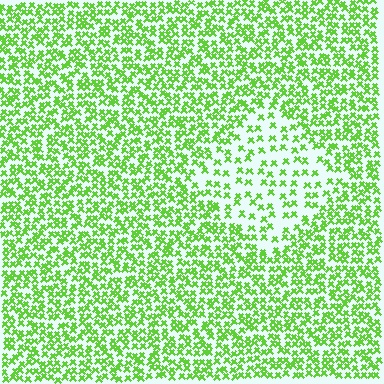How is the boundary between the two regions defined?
The boundary is defined by a change in element density (approximately 2.2x ratio). All elements are the same color, size, and shape.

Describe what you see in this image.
The image contains small lime elements arranged at two different densities. A diamond-shaped region is visible where the elements are less densely packed than the surrounding area.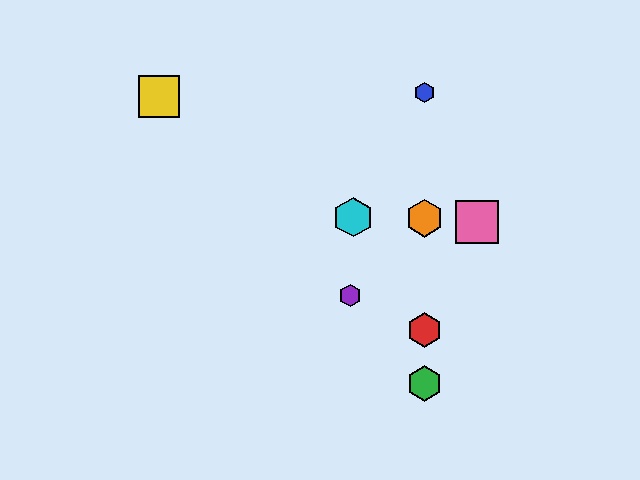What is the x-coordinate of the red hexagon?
The red hexagon is at x≈425.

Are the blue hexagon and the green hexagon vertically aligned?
Yes, both are at x≈425.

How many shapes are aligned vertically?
4 shapes (the red hexagon, the blue hexagon, the green hexagon, the orange hexagon) are aligned vertically.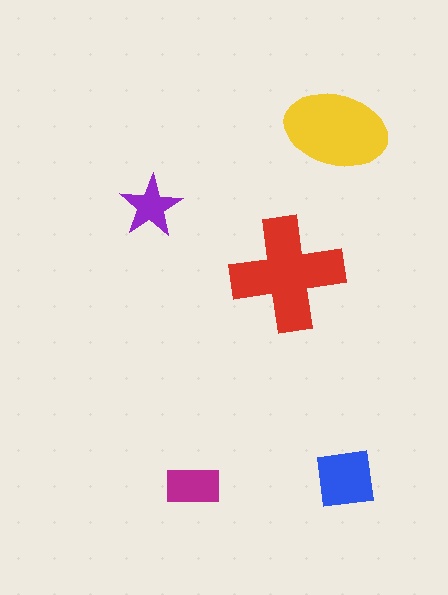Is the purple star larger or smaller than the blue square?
Smaller.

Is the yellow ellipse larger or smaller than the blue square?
Larger.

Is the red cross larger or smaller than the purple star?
Larger.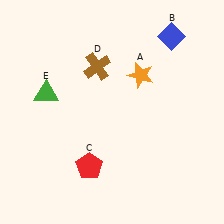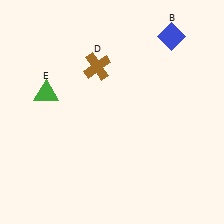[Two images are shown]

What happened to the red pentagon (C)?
The red pentagon (C) was removed in Image 2. It was in the bottom-left area of Image 1.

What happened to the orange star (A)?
The orange star (A) was removed in Image 2. It was in the top-right area of Image 1.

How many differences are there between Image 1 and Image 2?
There are 2 differences between the two images.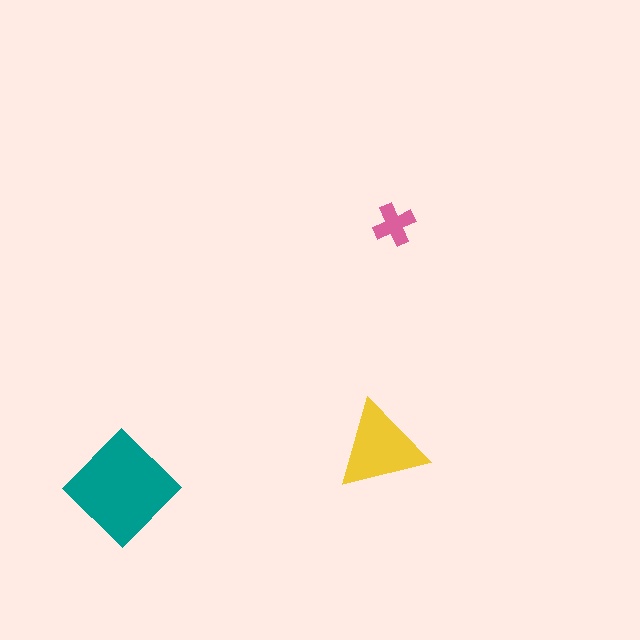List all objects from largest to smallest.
The teal diamond, the yellow triangle, the pink cross.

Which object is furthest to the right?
The pink cross is rightmost.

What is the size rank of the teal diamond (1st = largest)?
1st.